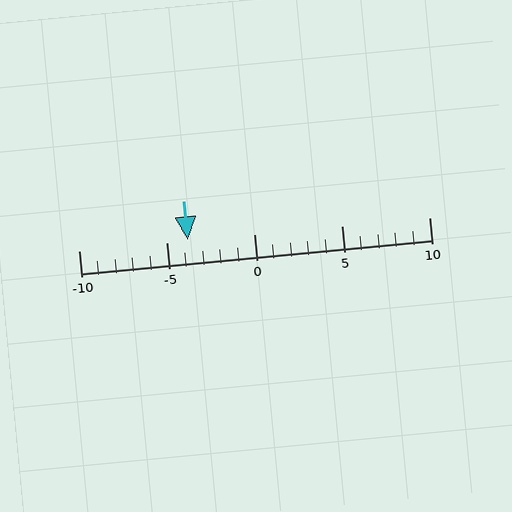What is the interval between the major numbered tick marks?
The major tick marks are spaced 5 units apart.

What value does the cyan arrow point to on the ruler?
The cyan arrow points to approximately -4.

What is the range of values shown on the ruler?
The ruler shows values from -10 to 10.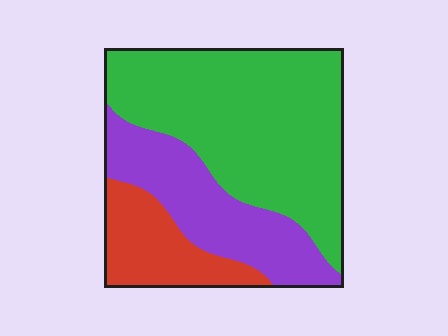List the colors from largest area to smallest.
From largest to smallest: green, purple, red.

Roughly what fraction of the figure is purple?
Purple takes up about one quarter (1/4) of the figure.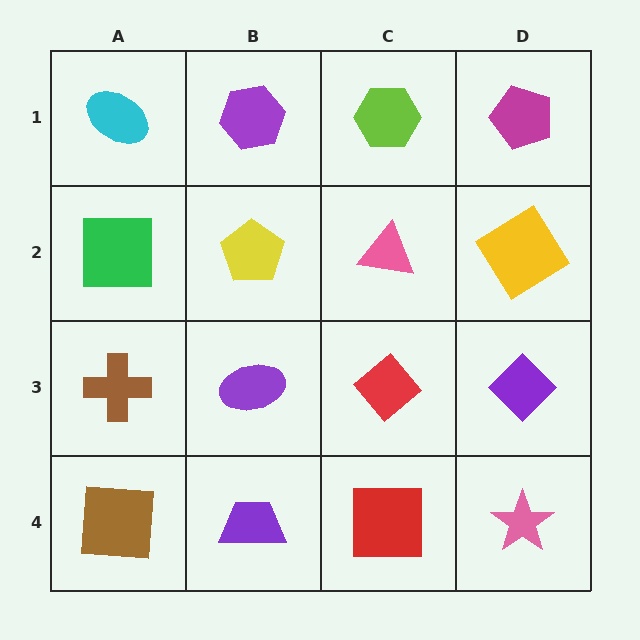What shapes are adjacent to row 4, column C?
A red diamond (row 3, column C), a purple trapezoid (row 4, column B), a pink star (row 4, column D).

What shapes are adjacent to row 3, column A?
A green square (row 2, column A), a brown square (row 4, column A), a purple ellipse (row 3, column B).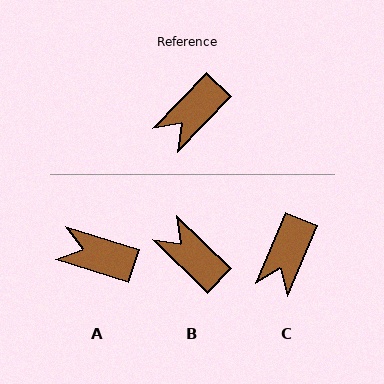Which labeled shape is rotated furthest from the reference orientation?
B, about 91 degrees away.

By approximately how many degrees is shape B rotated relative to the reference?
Approximately 91 degrees clockwise.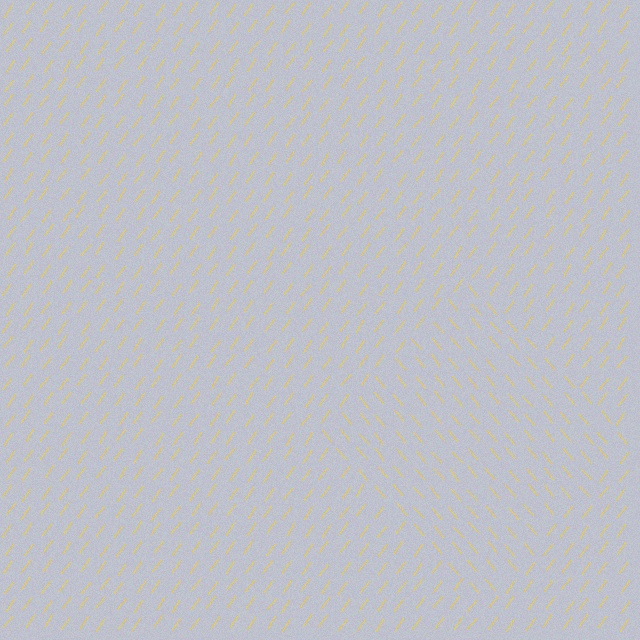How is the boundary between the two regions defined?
The boundary is defined purely by a change in line orientation (approximately 76 degrees difference). All lines are the same color and thickness.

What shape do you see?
I see a diamond.